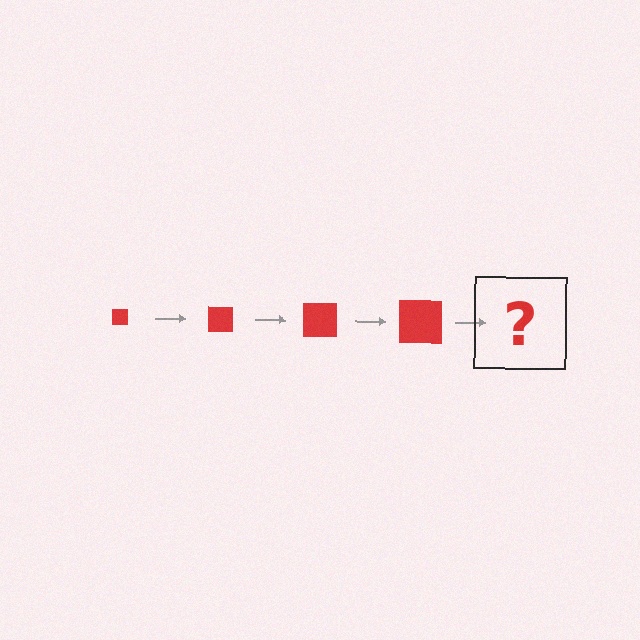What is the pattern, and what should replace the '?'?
The pattern is that the square gets progressively larger each step. The '?' should be a red square, larger than the previous one.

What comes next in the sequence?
The next element should be a red square, larger than the previous one.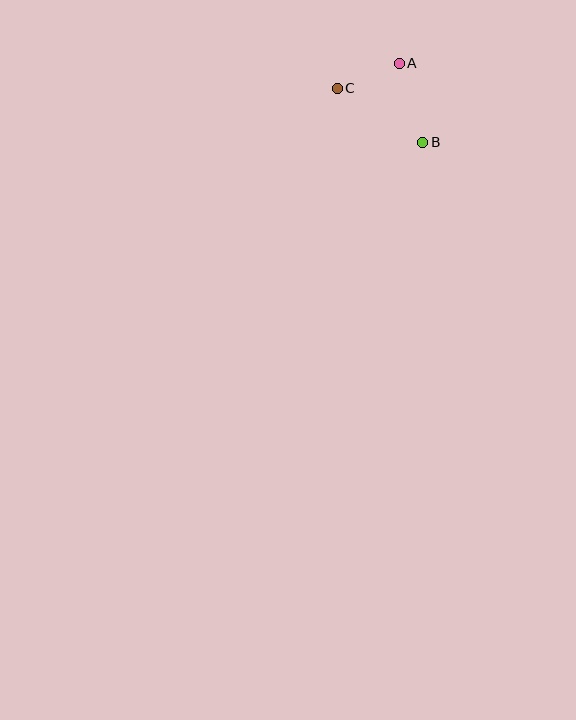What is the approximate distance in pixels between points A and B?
The distance between A and B is approximately 82 pixels.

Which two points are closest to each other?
Points A and C are closest to each other.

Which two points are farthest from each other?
Points B and C are farthest from each other.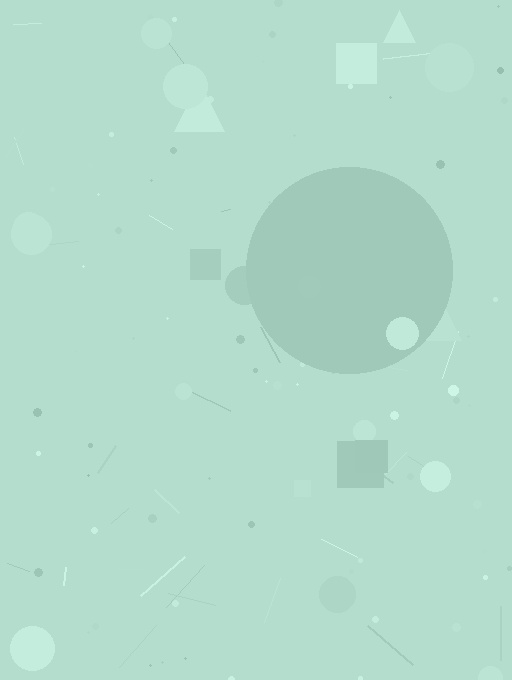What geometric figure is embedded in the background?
A circle is embedded in the background.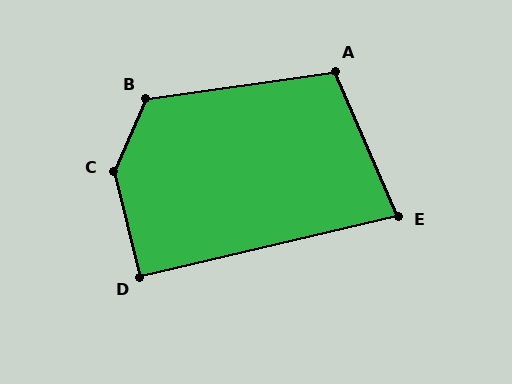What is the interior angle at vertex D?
Approximately 91 degrees (approximately right).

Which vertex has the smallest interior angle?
E, at approximately 80 degrees.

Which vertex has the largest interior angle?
C, at approximately 142 degrees.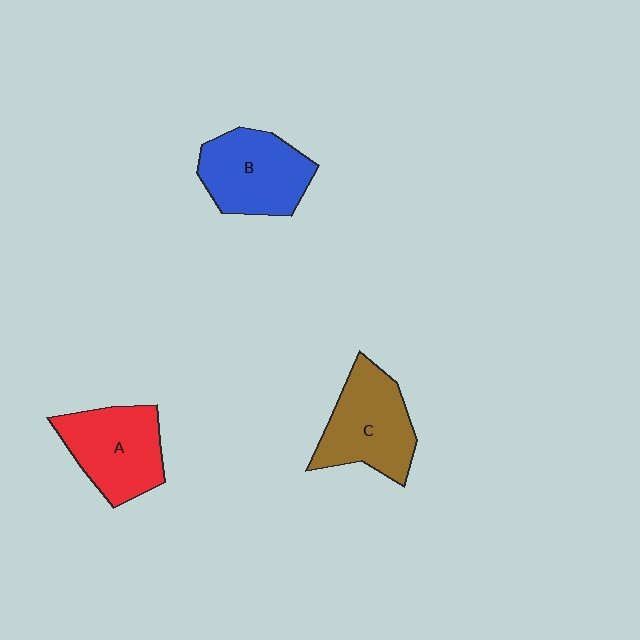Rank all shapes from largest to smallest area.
From largest to smallest: C (brown), B (blue), A (red).